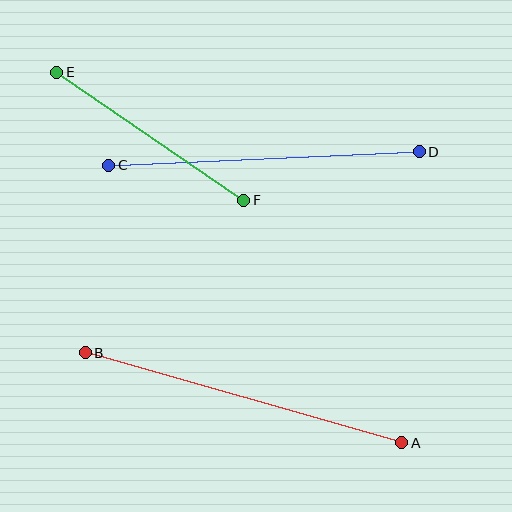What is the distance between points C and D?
The distance is approximately 311 pixels.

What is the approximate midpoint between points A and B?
The midpoint is at approximately (243, 398) pixels.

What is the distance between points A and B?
The distance is approximately 329 pixels.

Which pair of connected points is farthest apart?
Points A and B are farthest apart.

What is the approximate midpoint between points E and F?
The midpoint is at approximately (150, 136) pixels.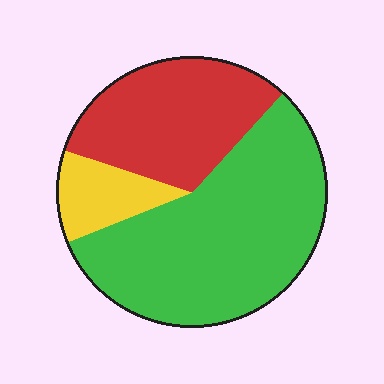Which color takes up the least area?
Yellow, at roughly 10%.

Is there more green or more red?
Green.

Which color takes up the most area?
Green, at roughly 55%.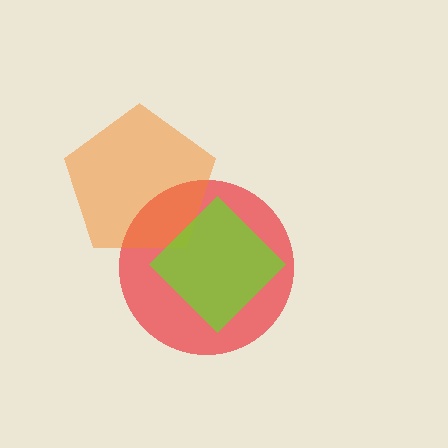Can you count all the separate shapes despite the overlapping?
Yes, there are 3 separate shapes.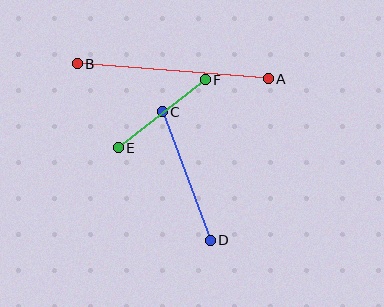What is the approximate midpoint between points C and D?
The midpoint is at approximately (186, 176) pixels.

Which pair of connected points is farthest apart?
Points A and B are farthest apart.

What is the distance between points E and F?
The distance is approximately 110 pixels.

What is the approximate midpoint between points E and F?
The midpoint is at approximately (162, 114) pixels.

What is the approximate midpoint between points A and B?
The midpoint is at approximately (173, 71) pixels.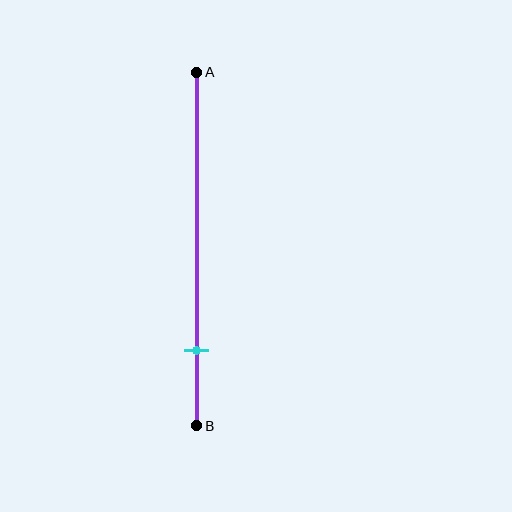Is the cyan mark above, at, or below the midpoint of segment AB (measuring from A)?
The cyan mark is below the midpoint of segment AB.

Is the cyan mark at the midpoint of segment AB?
No, the mark is at about 80% from A, not at the 50% midpoint.